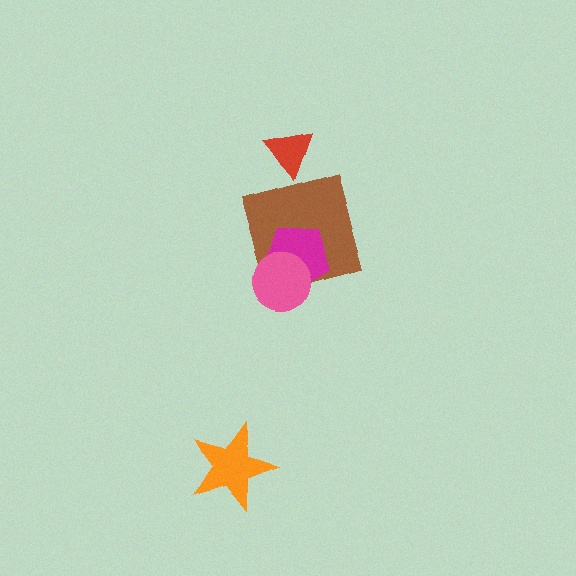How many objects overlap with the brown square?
2 objects overlap with the brown square.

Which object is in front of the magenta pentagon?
The pink circle is in front of the magenta pentagon.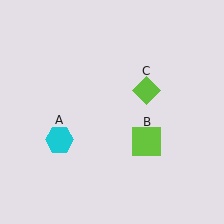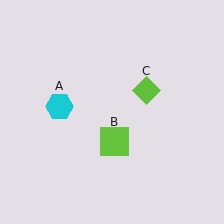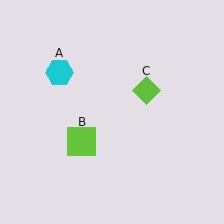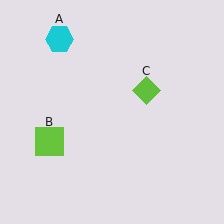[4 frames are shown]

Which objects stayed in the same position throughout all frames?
Lime diamond (object C) remained stationary.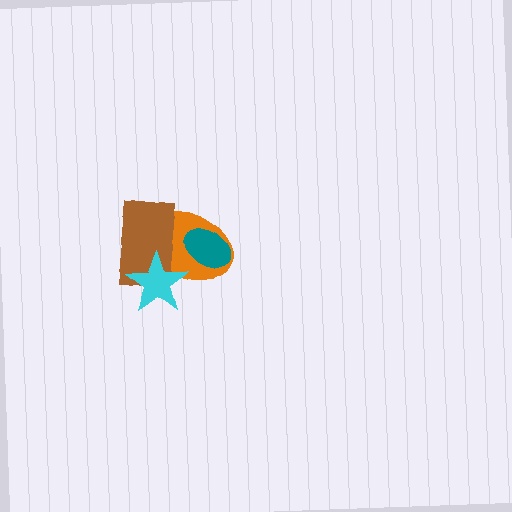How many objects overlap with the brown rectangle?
2 objects overlap with the brown rectangle.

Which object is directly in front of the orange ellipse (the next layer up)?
The brown rectangle is directly in front of the orange ellipse.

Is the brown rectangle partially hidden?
Yes, it is partially covered by another shape.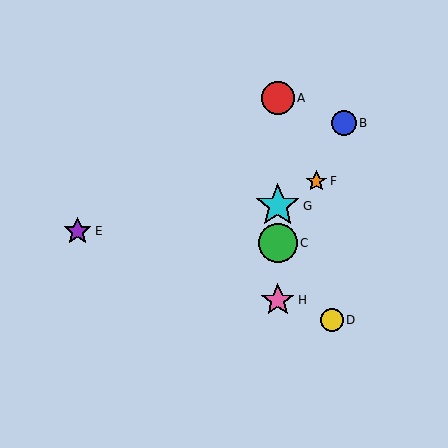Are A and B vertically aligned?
No, A is at x≈278 and B is at x≈344.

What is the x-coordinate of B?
Object B is at x≈344.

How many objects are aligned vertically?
4 objects (A, C, G, H) are aligned vertically.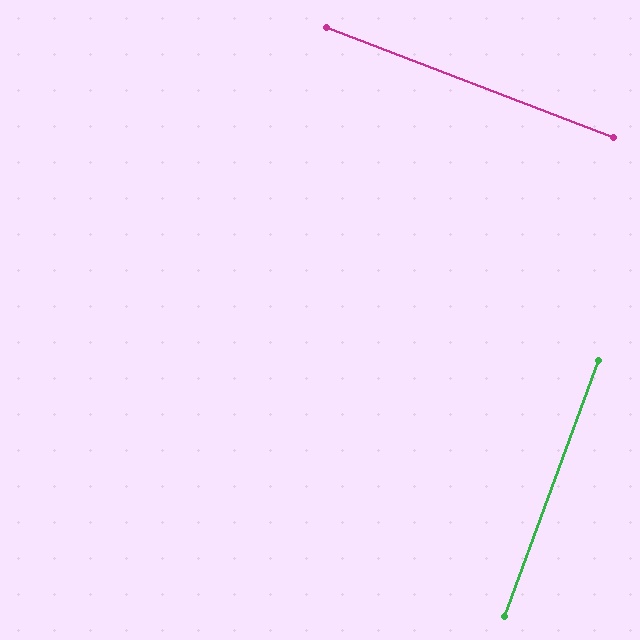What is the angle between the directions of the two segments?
Approximately 89 degrees.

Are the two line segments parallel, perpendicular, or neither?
Perpendicular — they meet at approximately 89°.